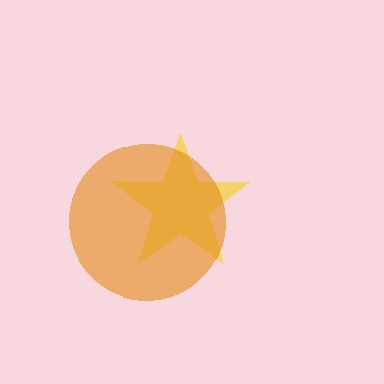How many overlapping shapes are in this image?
There are 2 overlapping shapes in the image.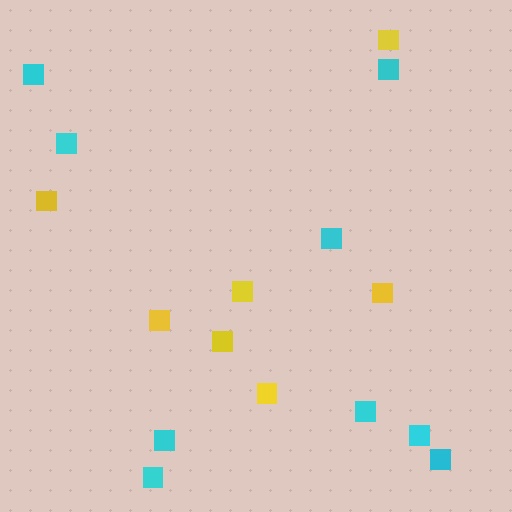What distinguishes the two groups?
There are 2 groups: one group of yellow squares (7) and one group of cyan squares (9).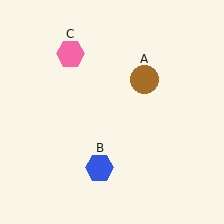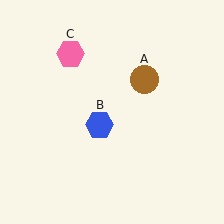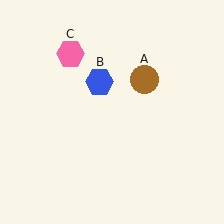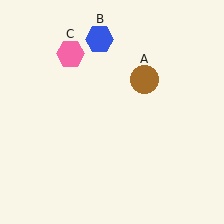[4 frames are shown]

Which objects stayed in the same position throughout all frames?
Brown circle (object A) and pink hexagon (object C) remained stationary.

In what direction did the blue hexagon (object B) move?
The blue hexagon (object B) moved up.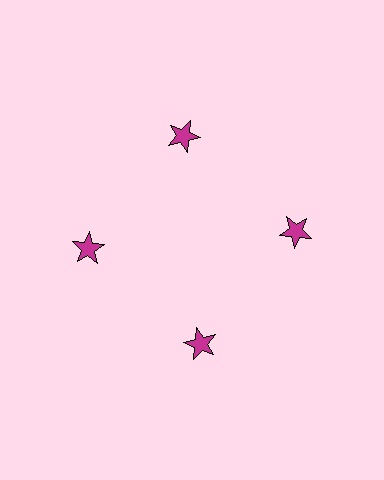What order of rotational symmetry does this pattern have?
This pattern has 4-fold rotational symmetry.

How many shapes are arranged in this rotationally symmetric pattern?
There are 4 shapes, arranged in 4 groups of 1.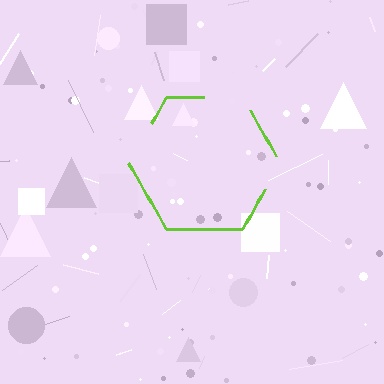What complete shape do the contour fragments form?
The contour fragments form a hexagon.